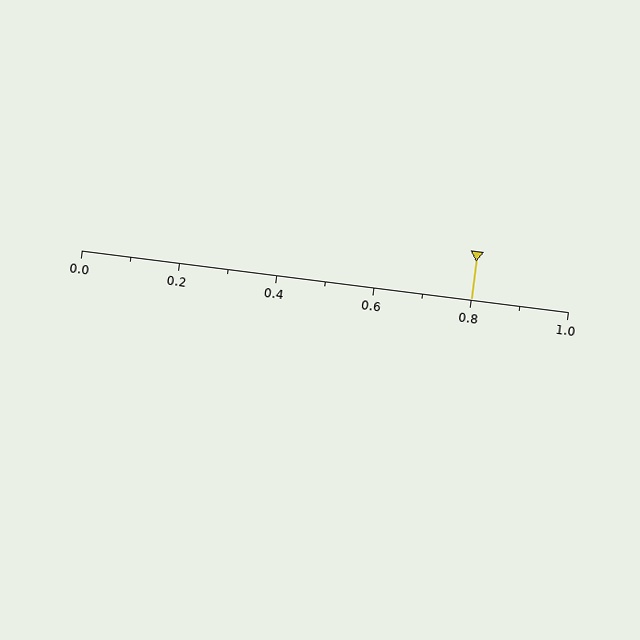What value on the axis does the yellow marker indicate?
The marker indicates approximately 0.8.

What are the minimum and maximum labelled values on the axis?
The axis runs from 0.0 to 1.0.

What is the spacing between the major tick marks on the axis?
The major ticks are spaced 0.2 apart.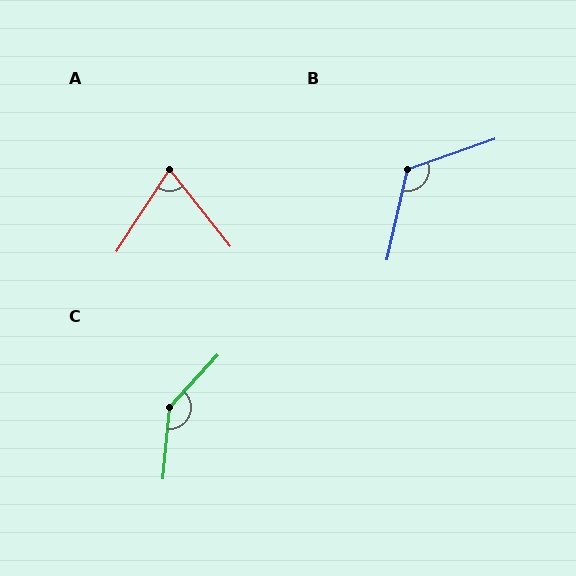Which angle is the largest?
C, at approximately 142 degrees.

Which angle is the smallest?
A, at approximately 71 degrees.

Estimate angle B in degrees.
Approximately 122 degrees.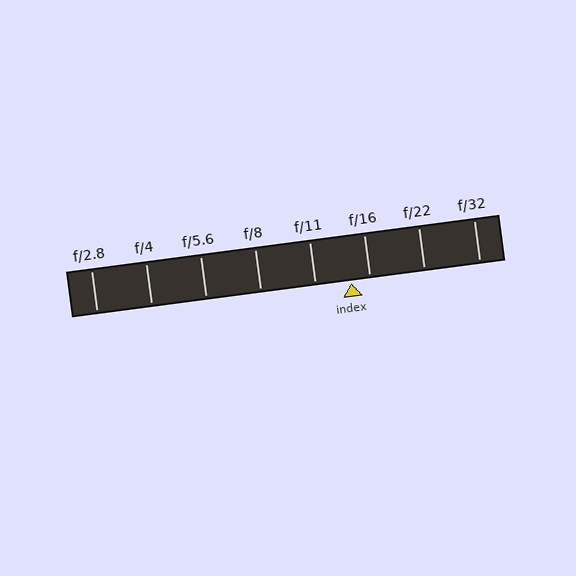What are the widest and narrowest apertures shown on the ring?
The widest aperture shown is f/2.8 and the narrowest is f/32.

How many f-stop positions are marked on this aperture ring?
There are 8 f-stop positions marked.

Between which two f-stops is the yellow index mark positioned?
The index mark is between f/11 and f/16.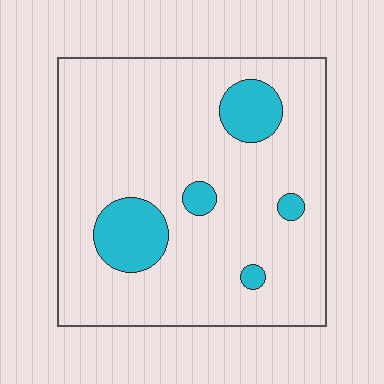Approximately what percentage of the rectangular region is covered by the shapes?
Approximately 15%.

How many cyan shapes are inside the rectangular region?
5.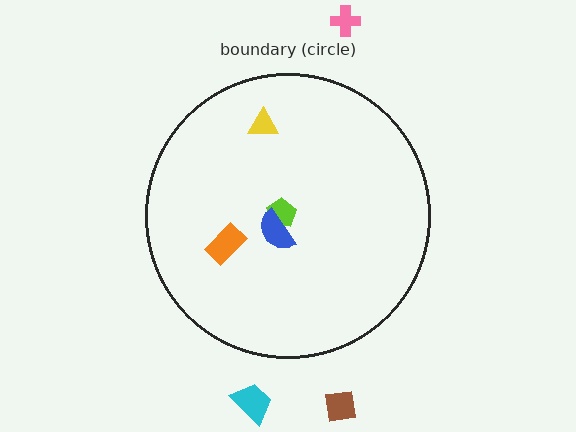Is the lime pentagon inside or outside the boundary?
Inside.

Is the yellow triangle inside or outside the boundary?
Inside.